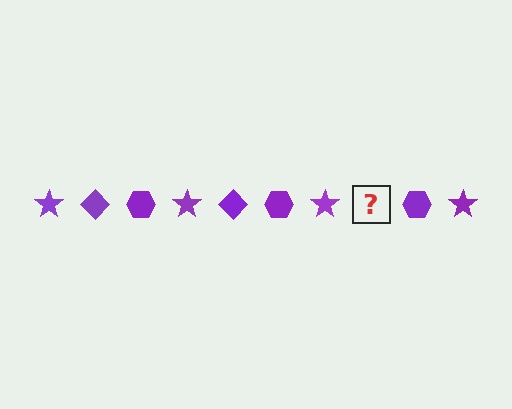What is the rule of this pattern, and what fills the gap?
The rule is that the pattern cycles through star, diamond, hexagon shapes in purple. The gap should be filled with a purple diamond.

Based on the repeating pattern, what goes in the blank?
The blank should be a purple diamond.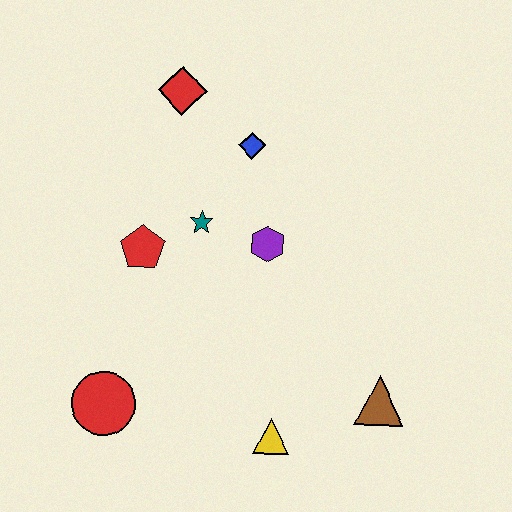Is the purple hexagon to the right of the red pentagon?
Yes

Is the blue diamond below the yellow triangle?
No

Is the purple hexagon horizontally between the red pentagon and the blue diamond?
No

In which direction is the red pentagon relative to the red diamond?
The red pentagon is below the red diamond.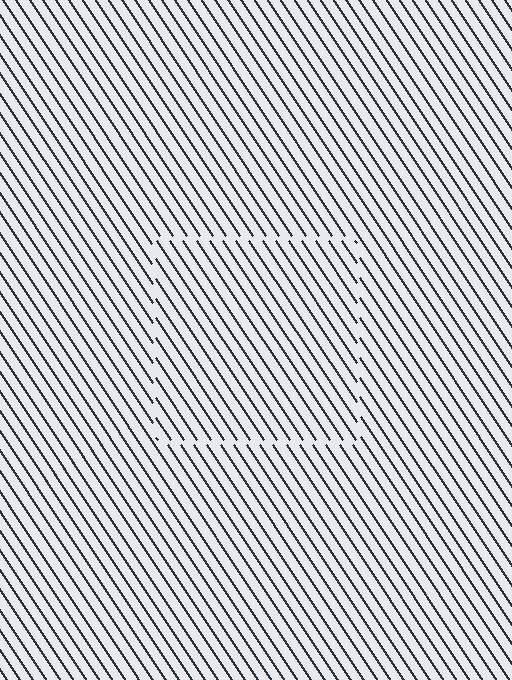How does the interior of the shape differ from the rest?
The interior of the shape contains the same grating, shifted by half a period — the contour is defined by the phase discontinuity where line-ends from the inner and outer gratings abut.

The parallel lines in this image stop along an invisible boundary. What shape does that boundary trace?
An illusory square. The interior of the shape contains the same grating, shifted by half a period — the contour is defined by the phase discontinuity where line-ends from the inner and outer gratings abut.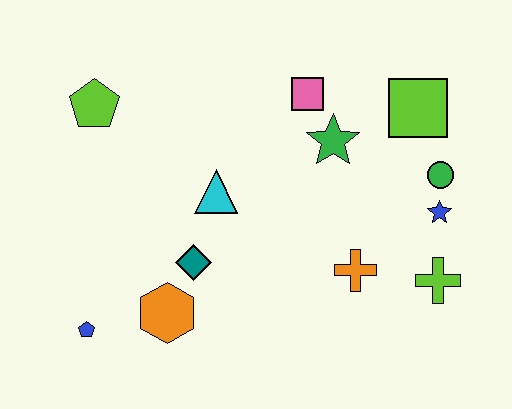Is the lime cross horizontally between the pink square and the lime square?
No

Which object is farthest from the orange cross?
The lime pentagon is farthest from the orange cross.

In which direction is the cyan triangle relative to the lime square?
The cyan triangle is to the left of the lime square.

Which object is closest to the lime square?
The green circle is closest to the lime square.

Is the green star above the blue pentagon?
Yes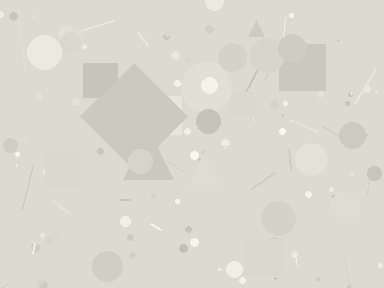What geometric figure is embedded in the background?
A diamond is embedded in the background.